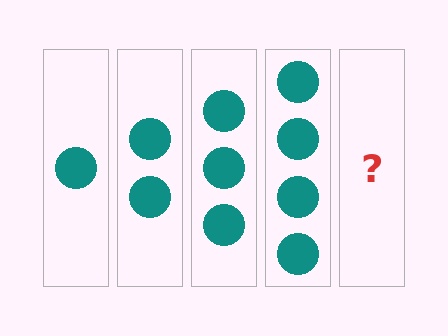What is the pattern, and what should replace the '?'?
The pattern is that each step adds one more circle. The '?' should be 5 circles.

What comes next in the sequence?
The next element should be 5 circles.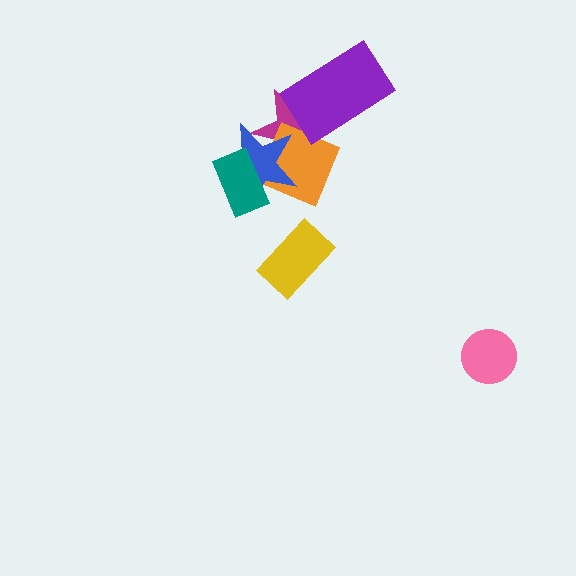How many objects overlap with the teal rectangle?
2 objects overlap with the teal rectangle.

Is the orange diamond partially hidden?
Yes, it is partially covered by another shape.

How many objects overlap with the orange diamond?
4 objects overlap with the orange diamond.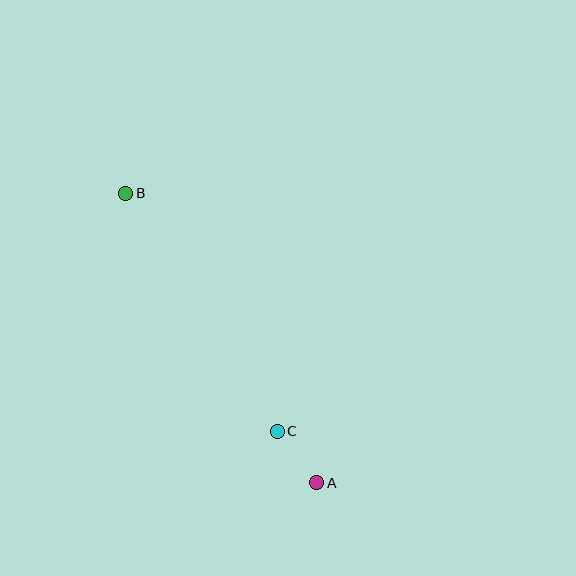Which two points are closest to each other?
Points A and C are closest to each other.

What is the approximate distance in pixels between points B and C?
The distance between B and C is approximately 282 pixels.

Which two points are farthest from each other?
Points A and B are farthest from each other.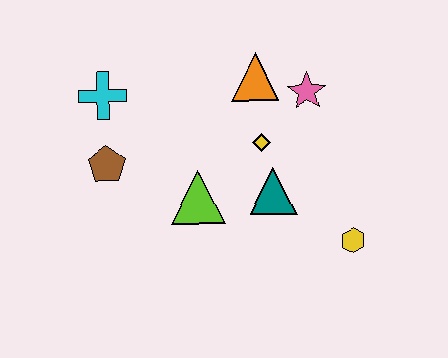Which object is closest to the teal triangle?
The yellow diamond is closest to the teal triangle.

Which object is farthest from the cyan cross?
The yellow hexagon is farthest from the cyan cross.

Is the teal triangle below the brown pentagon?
Yes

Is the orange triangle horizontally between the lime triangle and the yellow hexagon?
Yes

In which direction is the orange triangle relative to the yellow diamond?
The orange triangle is above the yellow diamond.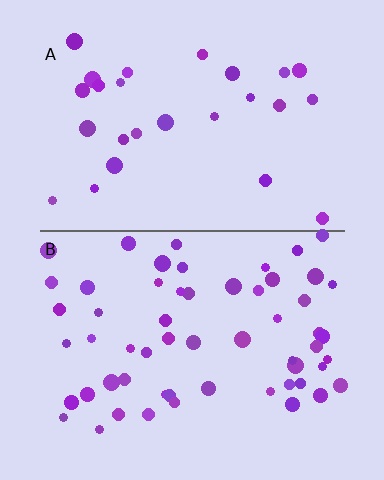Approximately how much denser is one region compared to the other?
Approximately 2.2× — region B over region A.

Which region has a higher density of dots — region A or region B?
B (the bottom).